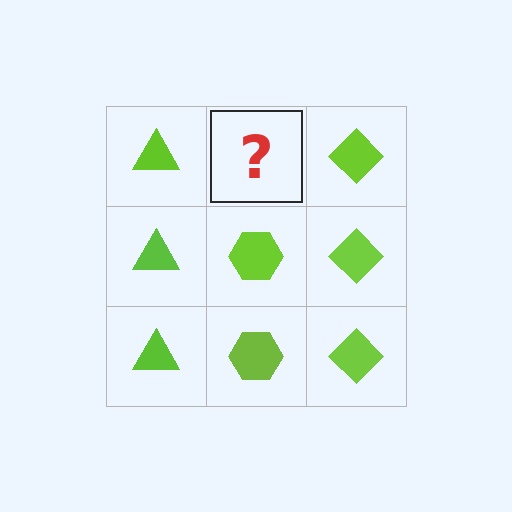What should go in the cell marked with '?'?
The missing cell should contain a lime hexagon.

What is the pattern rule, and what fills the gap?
The rule is that each column has a consistent shape. The gap should be filled with a lime hexagon.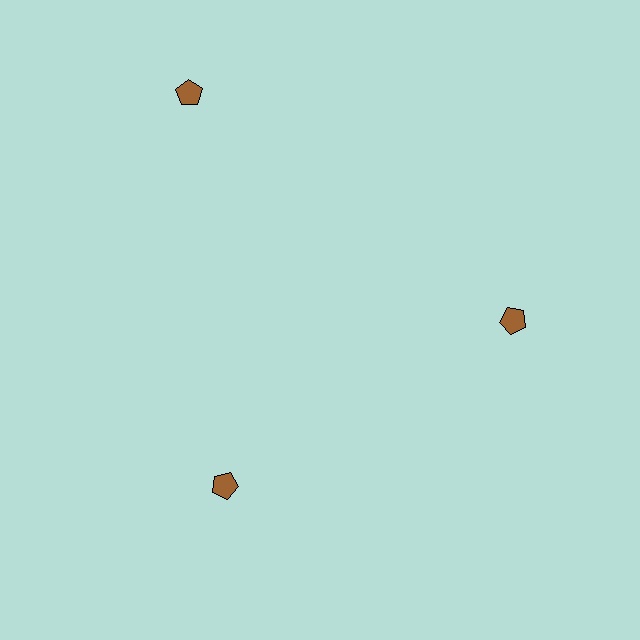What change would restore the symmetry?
The symmetry would be restored by moving it inward, back onto the ring so that all 3 pentagons sit at equal angles and equal distance from the center.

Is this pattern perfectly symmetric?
No. The 3 brown pentagons are arranged in a ring, but one element near the 11 o'clock position is pushed outward from the center, breaking the 3-fold rotational symmetry.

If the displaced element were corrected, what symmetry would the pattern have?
It would have 3-fold rotational symmetry — the pattern would map onto itself every 120 degrees.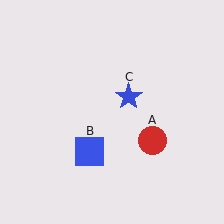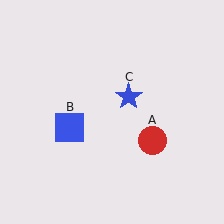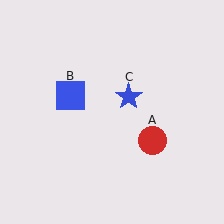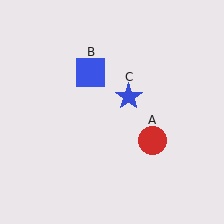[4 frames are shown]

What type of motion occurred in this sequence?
The blue square (object B) rotated clockwise around the center of the scene.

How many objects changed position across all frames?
1 object changed position: blue square (object B).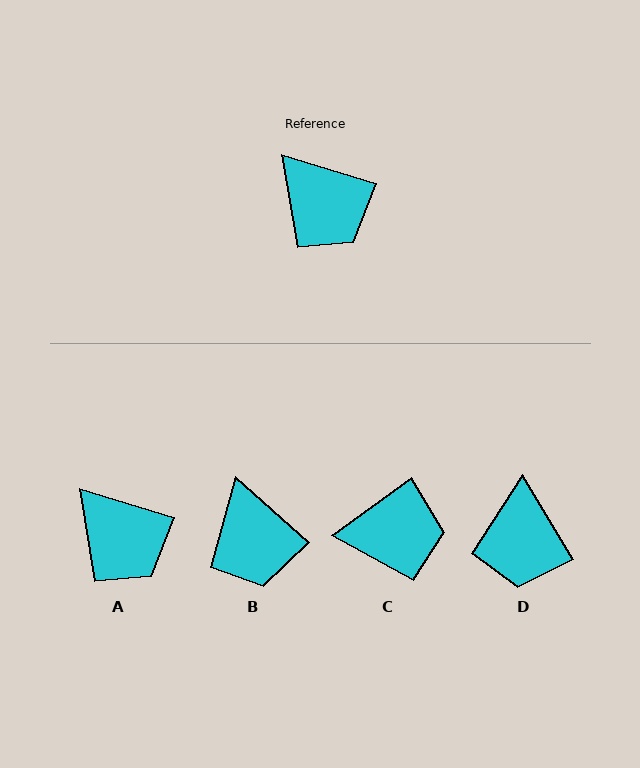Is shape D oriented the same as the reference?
No, it is off by about 42 degrees.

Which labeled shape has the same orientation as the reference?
A.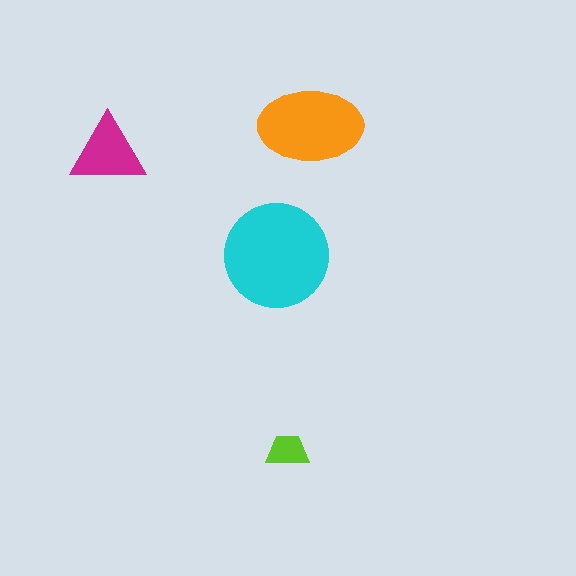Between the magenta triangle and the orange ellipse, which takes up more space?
The orange ellipse.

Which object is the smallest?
The lime trapezoid.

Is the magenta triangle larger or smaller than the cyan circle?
Smaller.